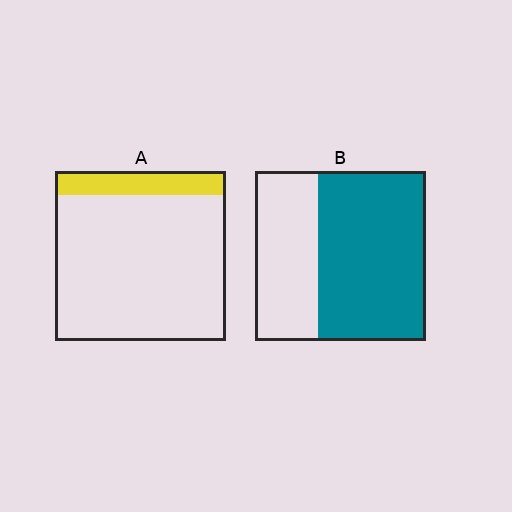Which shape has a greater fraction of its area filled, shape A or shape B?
Shape B.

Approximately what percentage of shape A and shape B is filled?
A is approximately 15% and B is approximately 65%.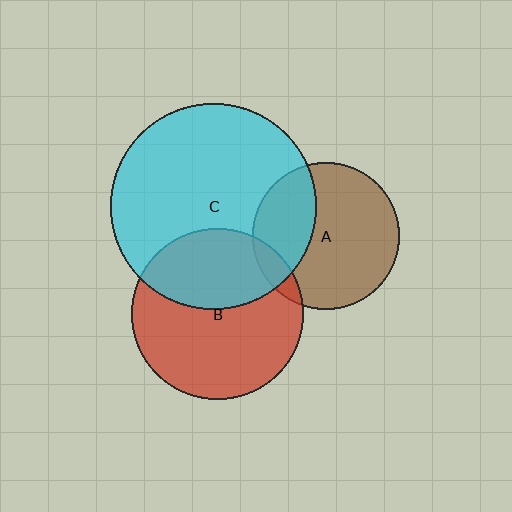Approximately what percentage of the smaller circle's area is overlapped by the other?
Approximately 10%.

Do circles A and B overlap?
Yes.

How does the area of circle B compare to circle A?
Approximately 1.4 times.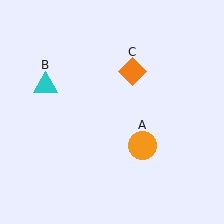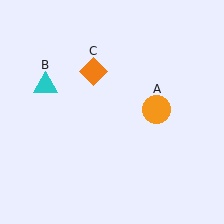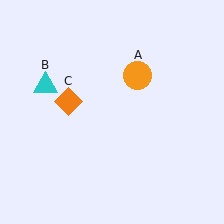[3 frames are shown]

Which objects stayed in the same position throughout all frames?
Cyan triangle (object B) remained stationary.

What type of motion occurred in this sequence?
The orange circle (object A), orange diamond (object C) rotated counterclockwise around the center of the scene.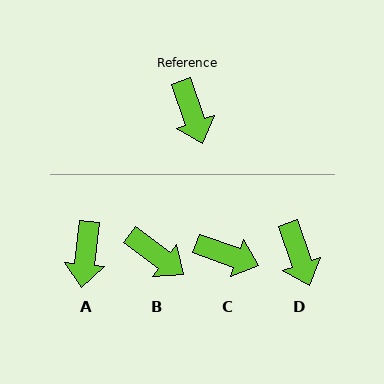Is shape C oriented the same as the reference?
No, it is off by about 51 degrees.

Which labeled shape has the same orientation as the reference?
D.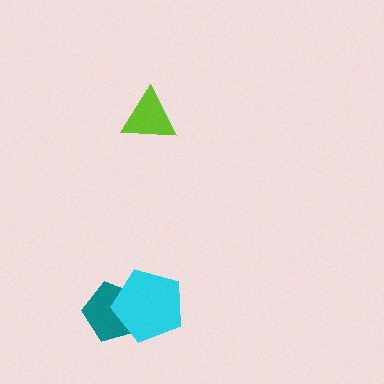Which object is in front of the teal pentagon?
The cyan pentagon is in front of the teal pentagon.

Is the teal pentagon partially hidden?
Yes, it is partially covered by another shape.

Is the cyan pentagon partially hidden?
No, no other shape covers it.